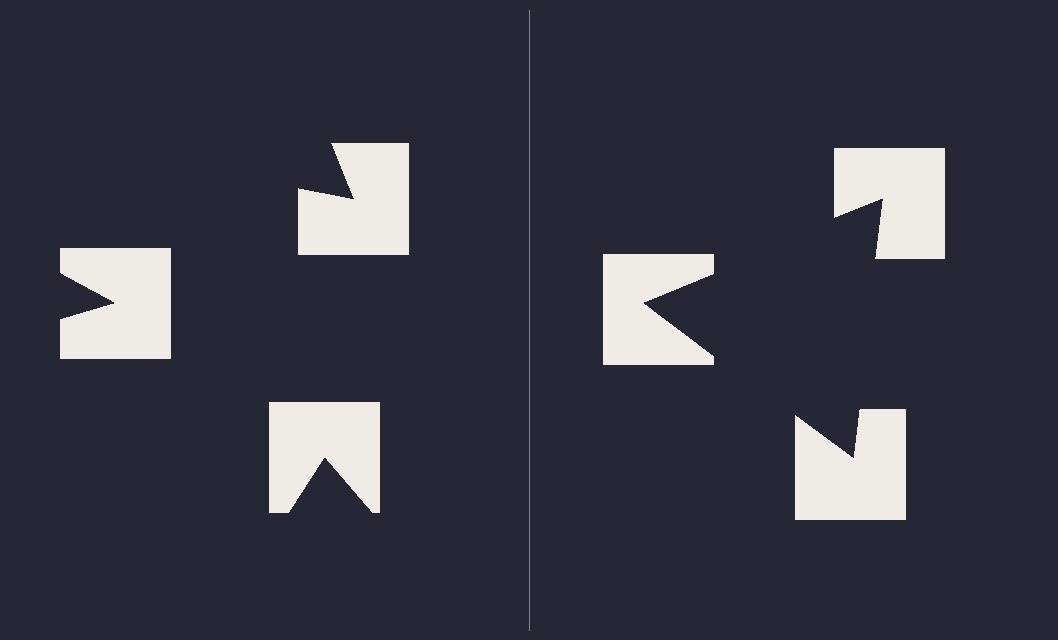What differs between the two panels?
The notched squares are positioned identically on both sides; only the wedge orientations differ. On the right they align to a triangle; on the left they are misaligned.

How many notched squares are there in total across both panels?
6 — 3 on each side.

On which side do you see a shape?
An illusory triangle appears on the right side. On the left side the wedge cuts are rotated, so no coherent shape forms.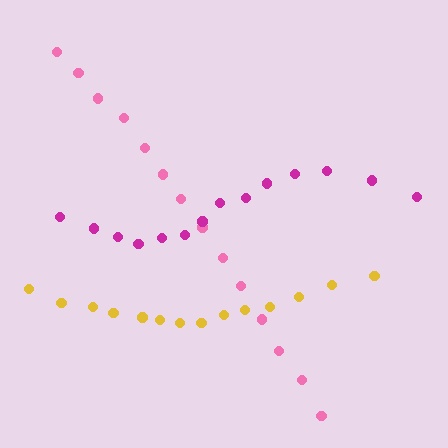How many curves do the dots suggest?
There are 3 distinct paths.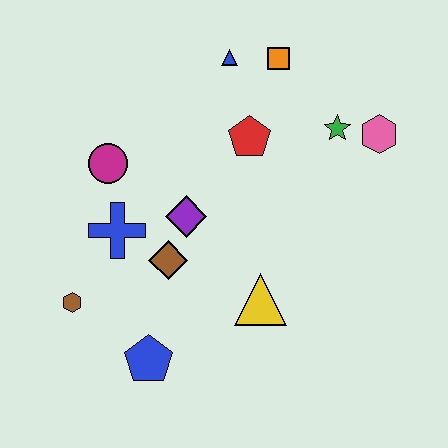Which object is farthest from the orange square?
The blue pentagon is farthest from the orange square.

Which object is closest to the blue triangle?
The orange square is closest to the blue triangle.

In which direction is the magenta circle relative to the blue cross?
The magenta circle is above the blue cross.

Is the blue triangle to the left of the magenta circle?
No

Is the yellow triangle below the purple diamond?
Yes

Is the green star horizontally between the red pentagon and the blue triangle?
No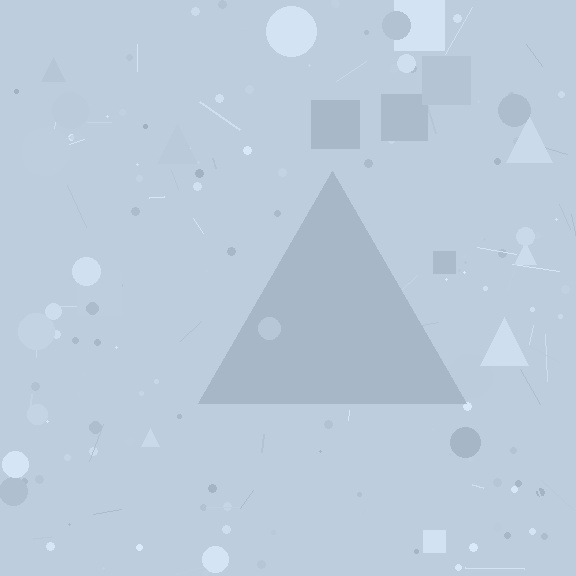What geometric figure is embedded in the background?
A triangle is embedded in the background.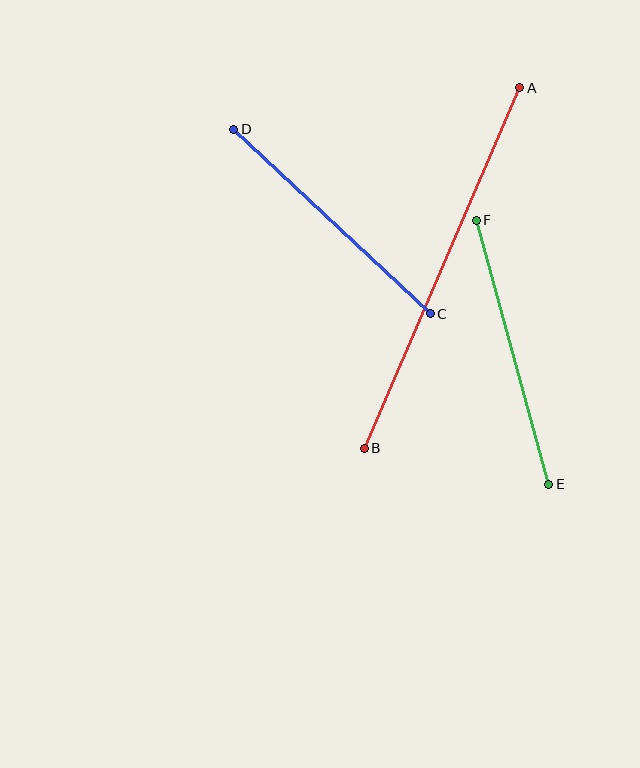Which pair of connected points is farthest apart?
Points A and B are farthest apart.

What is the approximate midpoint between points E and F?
The midpoint is at approximately (512, 352) pixels.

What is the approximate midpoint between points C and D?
The midpoint is at approximately (332, 221) pixels.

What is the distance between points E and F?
The distance is approximately 274 pixels.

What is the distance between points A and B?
The distance is approximately 393 pixels.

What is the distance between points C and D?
The distance is approximately 269 pixels.